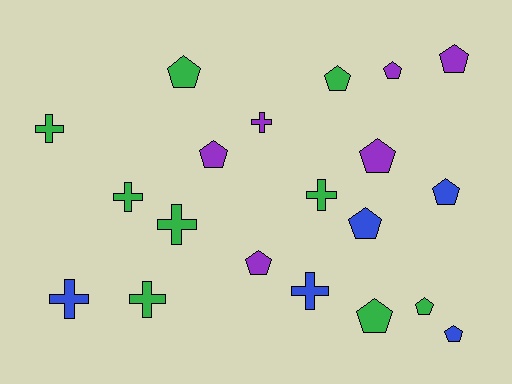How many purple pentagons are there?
There are 5 purple pentagons.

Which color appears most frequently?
Green, with 9 objects.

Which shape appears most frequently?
Pentagon, with 12 objects.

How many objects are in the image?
There are 20 objects.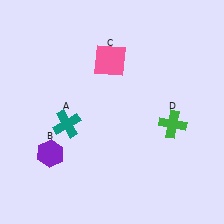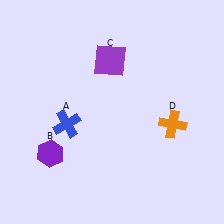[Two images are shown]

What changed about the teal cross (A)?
In Image 1, A is teal. In Image 2, it changed to blue.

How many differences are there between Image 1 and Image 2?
There are 3 differences between the two images.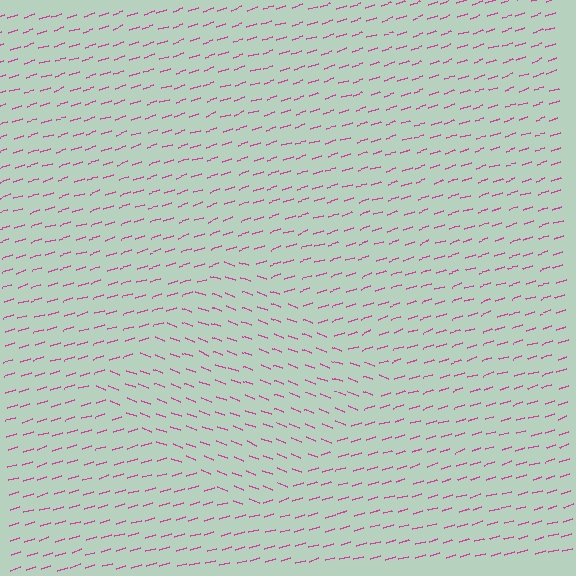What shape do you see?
I see a diamond.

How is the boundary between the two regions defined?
The boundary is defined purely by a change in line orientation (approximately 38 degrees difference). All lines are the same color and thickness.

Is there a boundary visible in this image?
Yes, there is a texture boundary formed by a change in line orientation.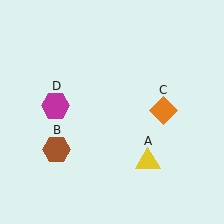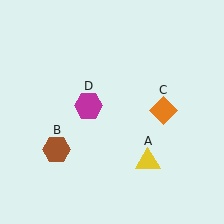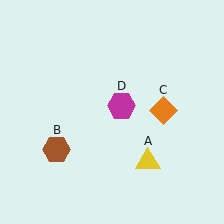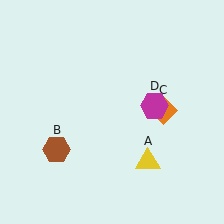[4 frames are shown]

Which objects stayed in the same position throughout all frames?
Yellow triangle (object A) and brown hexagon (object B) and orange diamond (object C) remained stationary.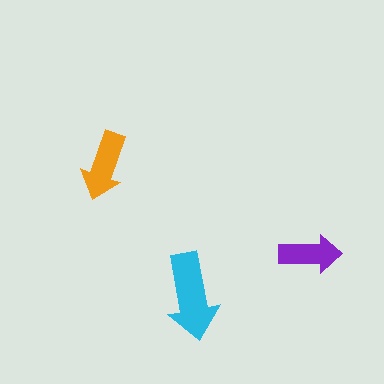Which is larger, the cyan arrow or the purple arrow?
The cyan one.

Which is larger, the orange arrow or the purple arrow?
The orange one.